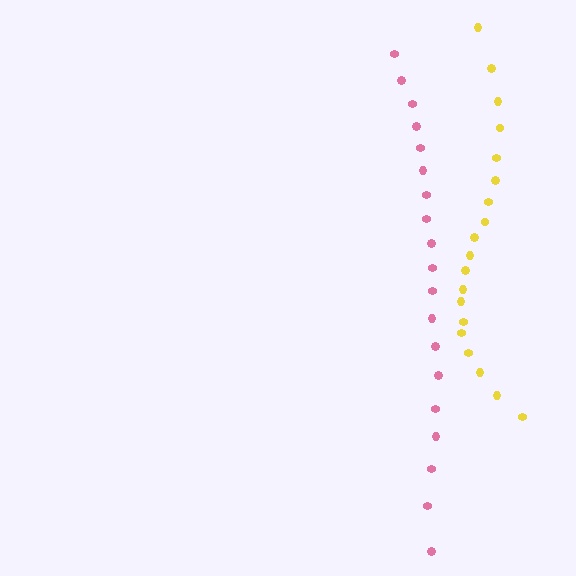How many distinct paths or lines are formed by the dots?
There are 2 distinct paths.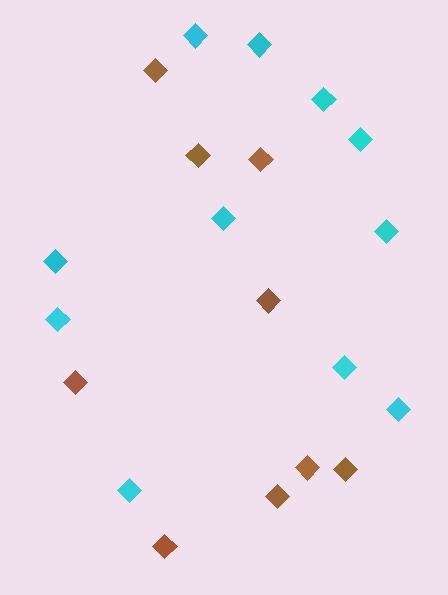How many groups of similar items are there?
There are 2 groups: one group of brown diamonds (9) and one group of cyan diamonds (11).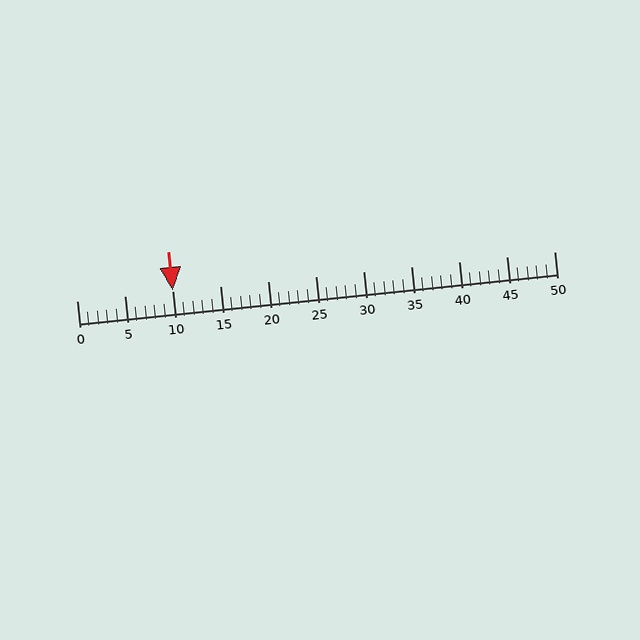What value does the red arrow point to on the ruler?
The red arrow points to approximately 10.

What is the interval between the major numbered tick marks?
The major tick marks are spaced 5 units apart.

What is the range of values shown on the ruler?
The ruler shows values from 0 to 50.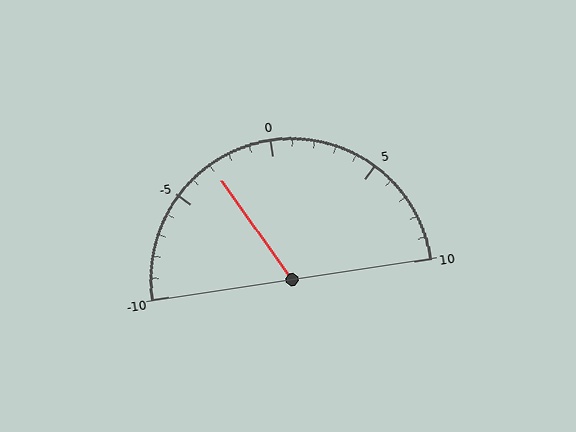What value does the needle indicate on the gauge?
The needle indicates approximately -3.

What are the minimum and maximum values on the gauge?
The gauge ranges from -10 to 10.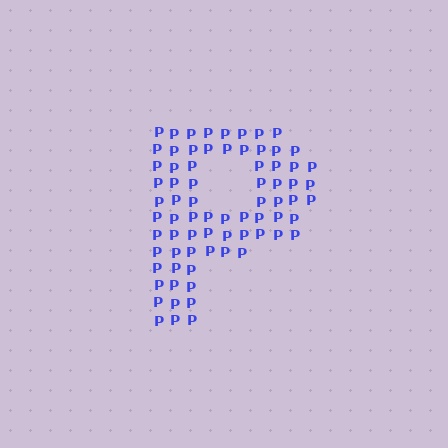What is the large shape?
The large shape is the letter P.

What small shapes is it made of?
It is made of small letter P's.